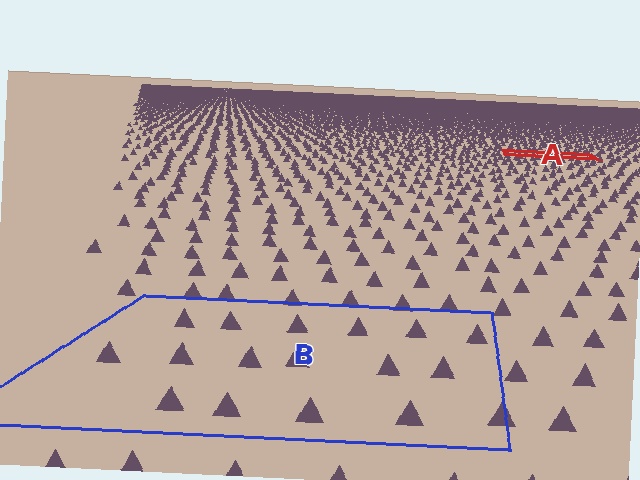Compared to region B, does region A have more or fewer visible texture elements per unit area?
Region A has more texture elements per unit area — they are packed more densely because it is farther away.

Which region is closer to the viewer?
Region B is closer. The texture elements there are larger and more spread out.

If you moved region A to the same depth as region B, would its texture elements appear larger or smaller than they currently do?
They would appear larger. At a closer depth, the same texture elements are projected at a bigger on-screen size.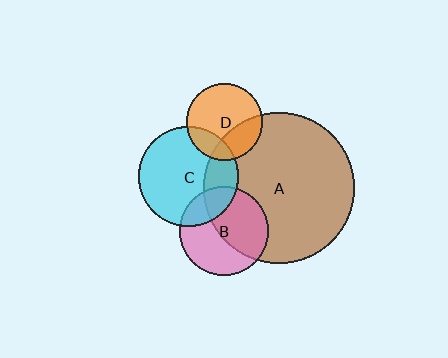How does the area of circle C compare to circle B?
Approximately 1.3 times.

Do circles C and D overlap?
Yes.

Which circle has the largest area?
Circle A (brown).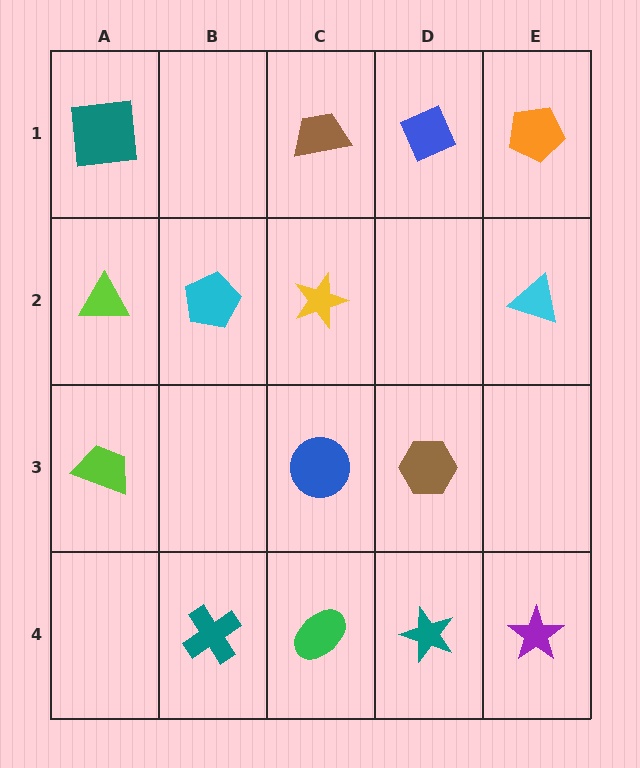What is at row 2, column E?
A cyan triangle.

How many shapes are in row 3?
3 shapes.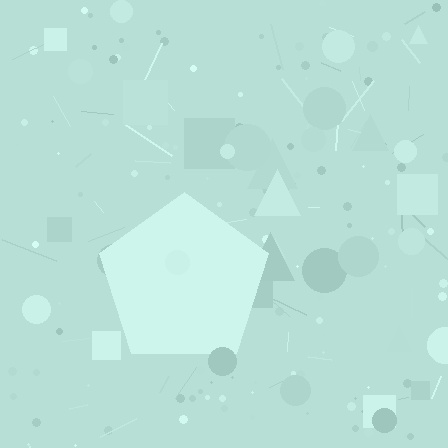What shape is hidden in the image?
A pentagon is hidden in the image.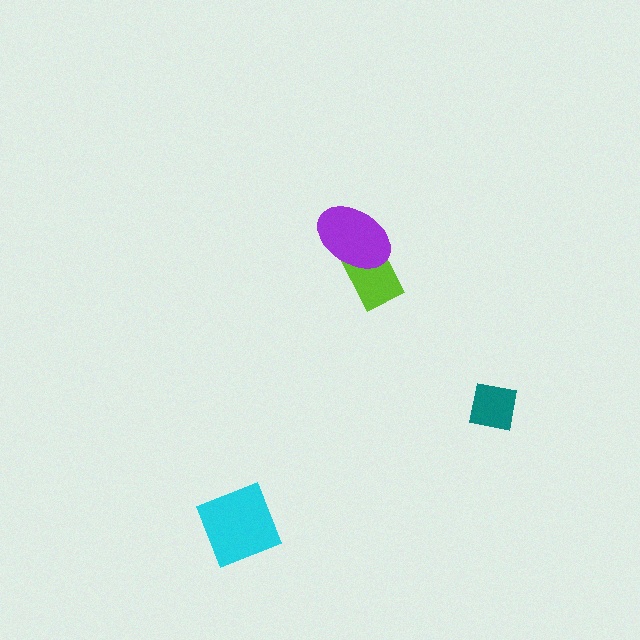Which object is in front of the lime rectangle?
The purple ellipse is in front of the lime rectangle.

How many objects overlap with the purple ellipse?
1 object overlaps with the purple ellipse.